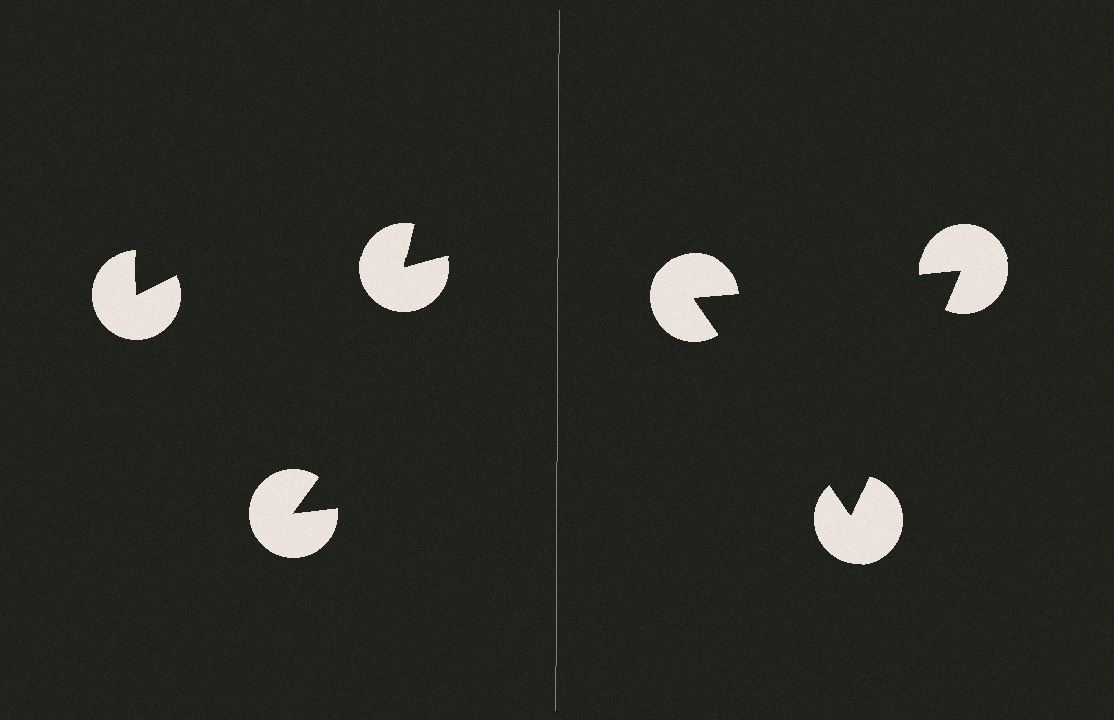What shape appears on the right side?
An illusory triangle.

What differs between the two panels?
The pac-man discs are positioned identically on both sides; only the wedge orientations differ. On the right they align to a triangle; on the left they are misaligned.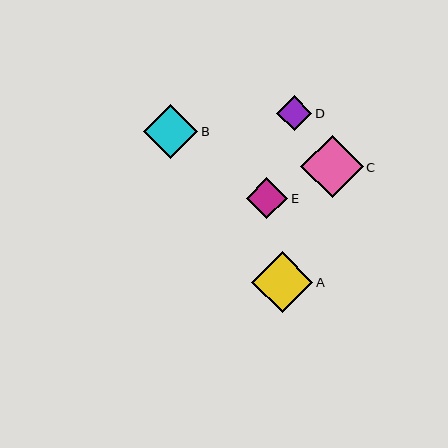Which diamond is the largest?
Diamond C is the largest with a size of approximately 62 pixels.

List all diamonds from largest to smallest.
From largest to smallest: C, A, B, E, D.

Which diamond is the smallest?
Diamond D is the smallest with a size of approximately 35 pixels.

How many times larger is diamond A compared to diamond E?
Diamond A is approximately 1.5 times the size of diamond E.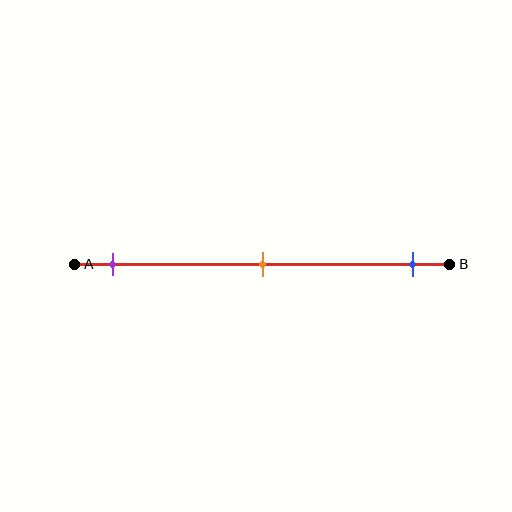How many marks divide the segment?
There are 3 marks dividing the segment.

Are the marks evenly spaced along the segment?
Yes, the marks are approximately evenly spaced.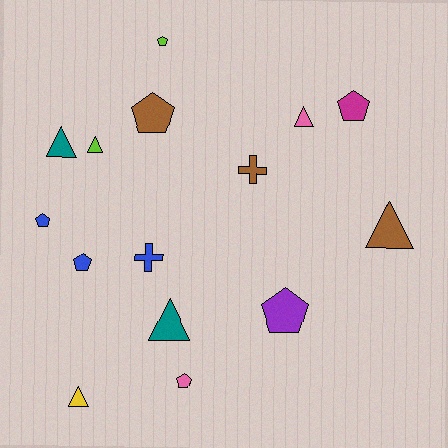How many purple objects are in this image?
There is 1 purple object.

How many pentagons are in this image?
There are 7 pentagons.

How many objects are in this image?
There are 15 objects.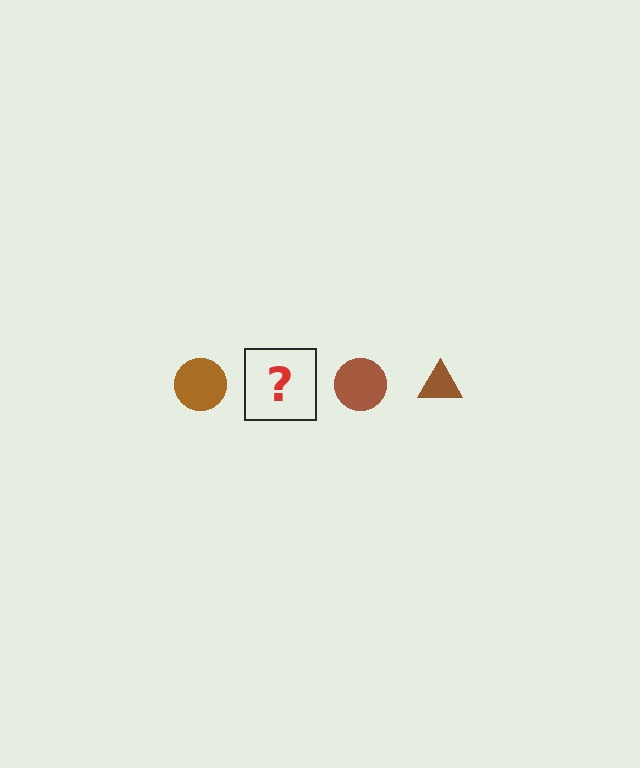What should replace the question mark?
The question mark should be replaced with a brown triangle.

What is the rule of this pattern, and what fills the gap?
The rule is that the pattern cycles through circle, triangle shapes in brown. The gap should be filled with a brown triangle.